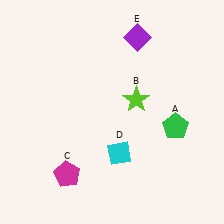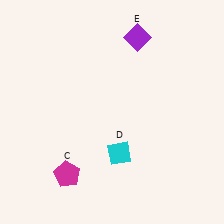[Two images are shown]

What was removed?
The lime star (B), the green pentagon (A) were removed in Image 2.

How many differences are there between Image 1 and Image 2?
There are 2 differences between the two images.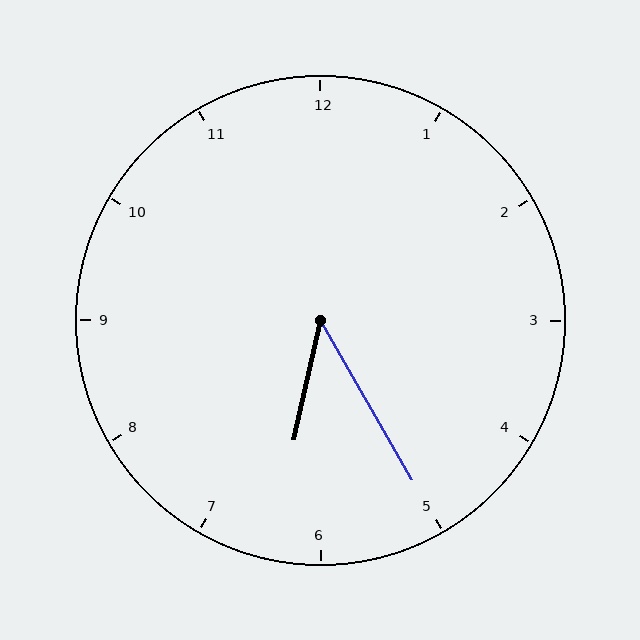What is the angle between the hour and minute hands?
Approximately 42 degrees.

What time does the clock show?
6:25.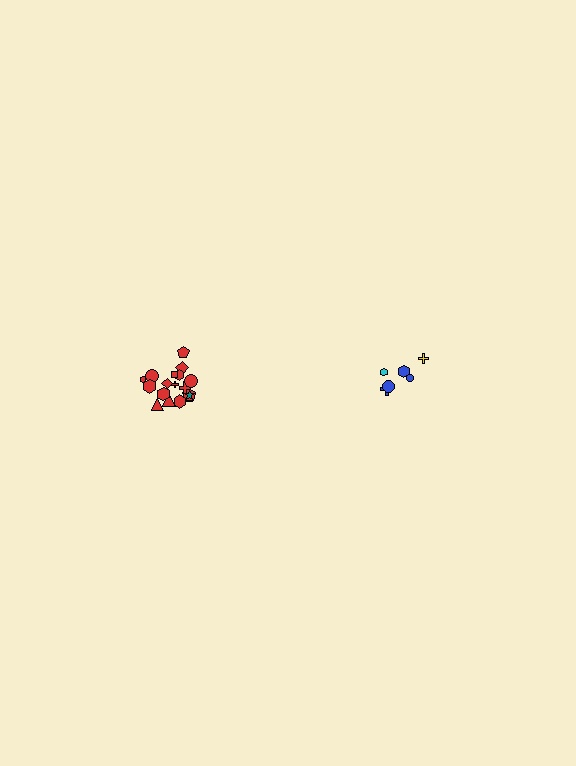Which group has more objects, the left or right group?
The left group.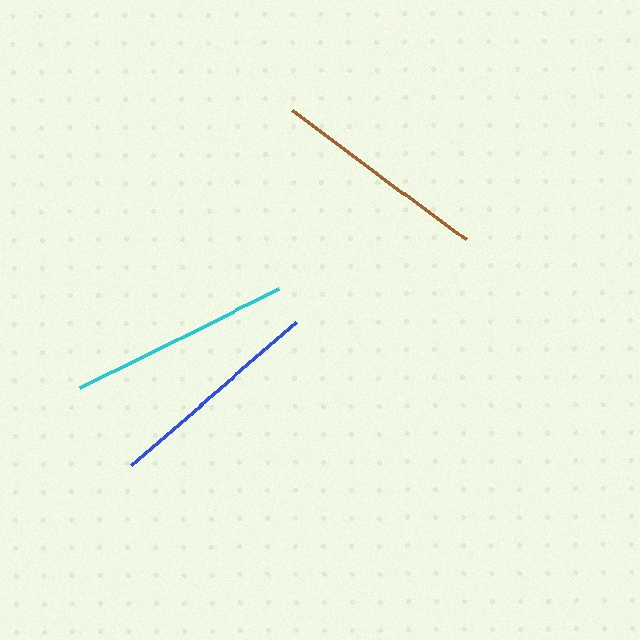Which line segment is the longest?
The cyan line is the longest at approximately 223 pixels.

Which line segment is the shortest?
The brown line is the shortest at approximately 216 pixels.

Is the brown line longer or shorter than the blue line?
The blue line is longer than the brown line.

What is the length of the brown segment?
The brown segment is approximately 216 pixels long.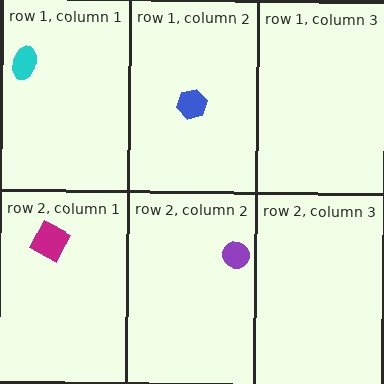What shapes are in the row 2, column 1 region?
The magenta diamond.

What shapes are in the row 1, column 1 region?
The cyan ellipse.